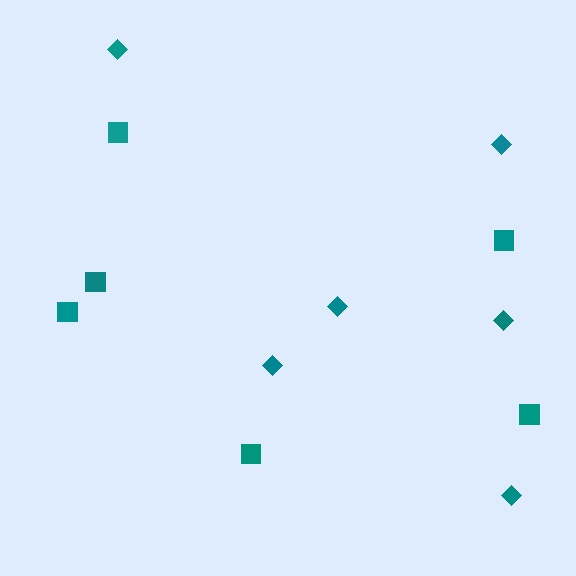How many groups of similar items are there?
There are 2 groups: one group of squares (6) and one group of diamonds (6).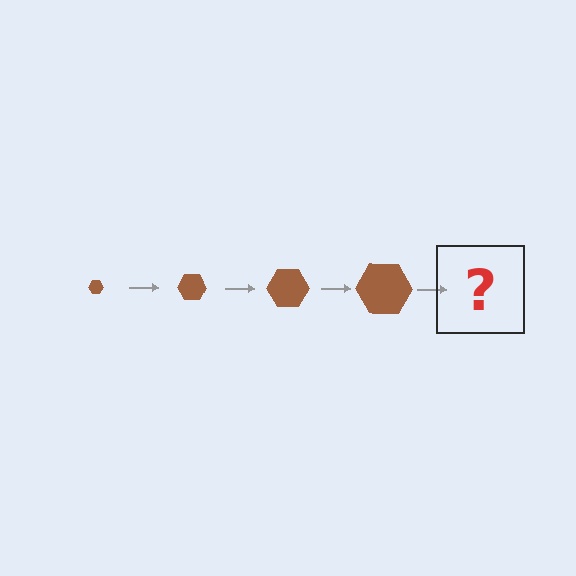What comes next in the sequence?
The next element should be a brown hexagon, larger than the previous one.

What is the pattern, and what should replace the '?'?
The pattern is that the hexagon gets progressively larger each step. The '?' should be a brown hexagon, larger than the previous one.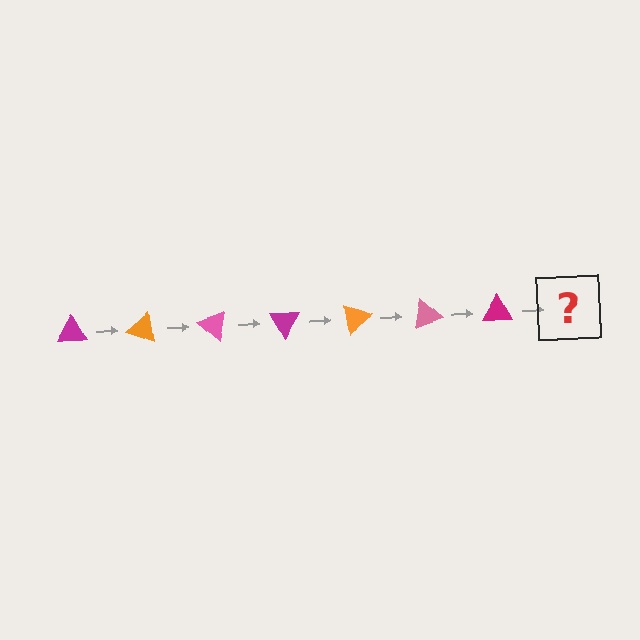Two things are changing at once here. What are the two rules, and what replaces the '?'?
The two rules are that it rotates 20 degrees each step and the color cycles through magenta, orange, and pink. The '?' should be an orange triangle, rotated 140 degrees from the start.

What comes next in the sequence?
The next element should be an orange triangle, rotated 140 degrees from the start.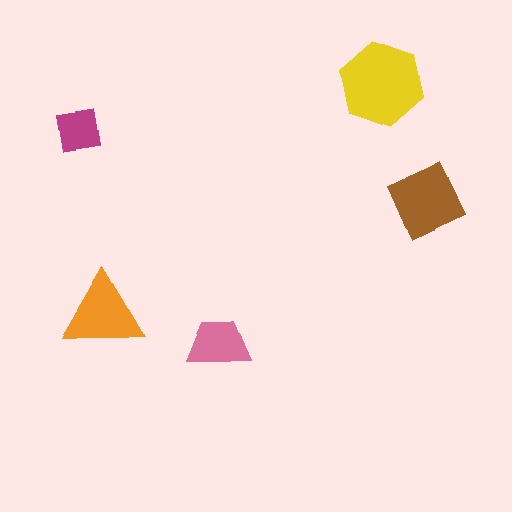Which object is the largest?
The yellow hexagon.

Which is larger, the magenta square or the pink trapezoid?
The pink trapezoid.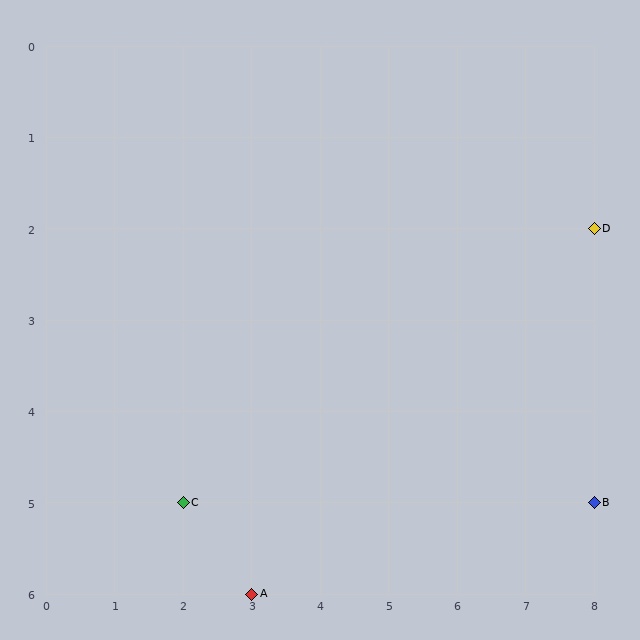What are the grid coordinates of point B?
Point B is at grid coordinates (8, 5).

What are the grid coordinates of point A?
Point A is at grid coordinates (3, 6).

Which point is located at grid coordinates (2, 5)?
Point C is at (2, 5).